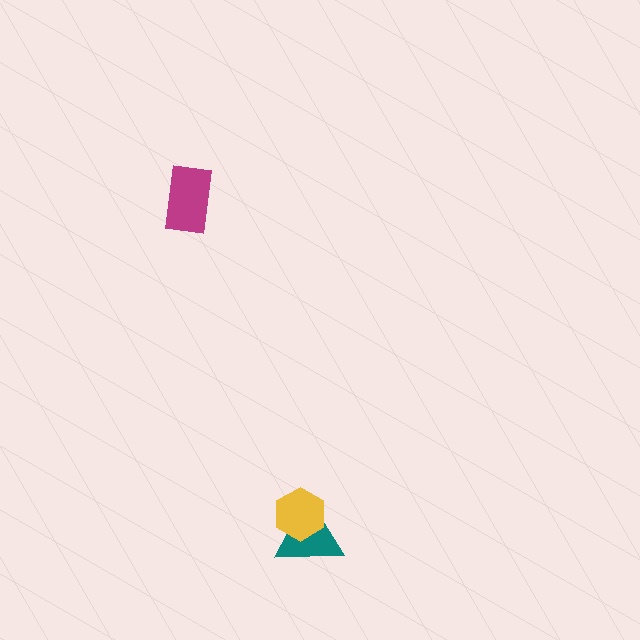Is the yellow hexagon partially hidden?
No, no other shape covers it.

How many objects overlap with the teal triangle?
1 object overlaps with the teal triangle.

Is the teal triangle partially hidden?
Yes, it is partially covered by another shape.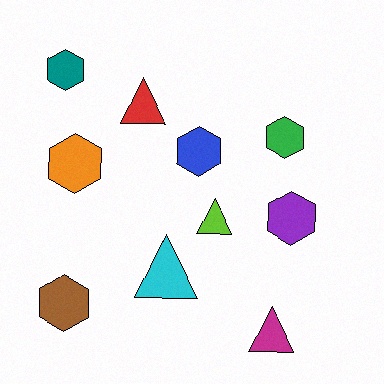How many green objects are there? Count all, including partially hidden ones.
There is 1 green object.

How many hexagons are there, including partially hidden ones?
There are 6 hexagons.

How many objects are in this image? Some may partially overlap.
There are 10 objects.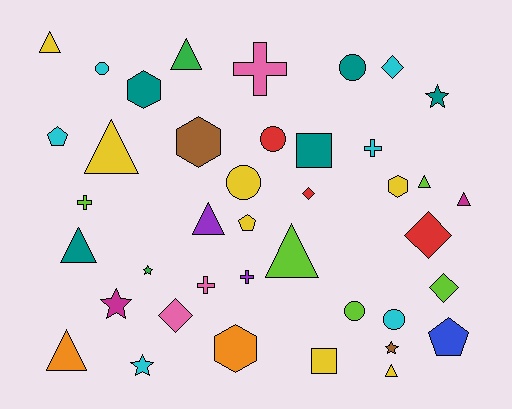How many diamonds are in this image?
There are 5 diamonds.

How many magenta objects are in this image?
There are 2 magenta objects.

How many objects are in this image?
There are 40 objects.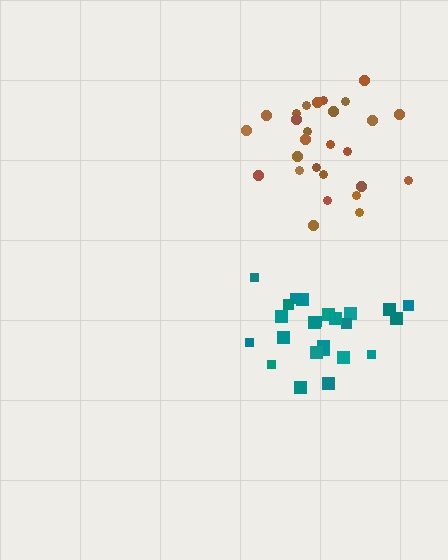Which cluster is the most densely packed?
Teal.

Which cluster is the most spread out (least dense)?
Brown.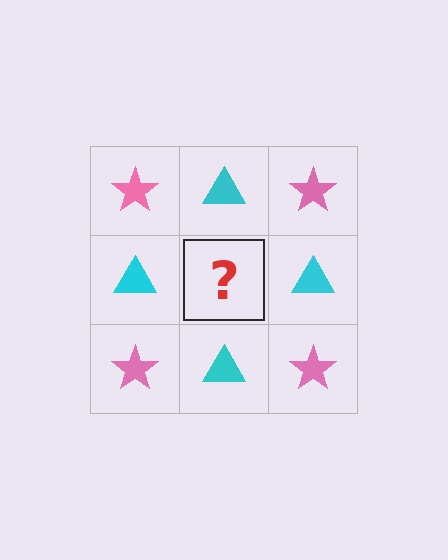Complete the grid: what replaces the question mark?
The question mark should be replaced with a pink star.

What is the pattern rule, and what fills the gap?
The rule is that it alternates pink star and cyan triangle in a checkerboard pattern. The gap should be filled with a pink star.